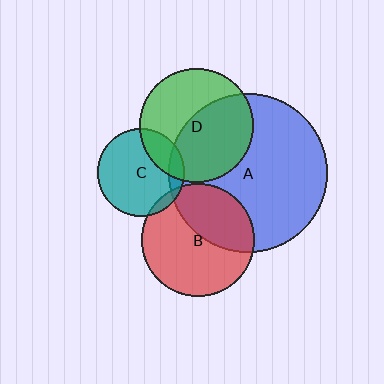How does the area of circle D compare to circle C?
Approximately 1.7 times.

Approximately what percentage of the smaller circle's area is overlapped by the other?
Approximately 20%.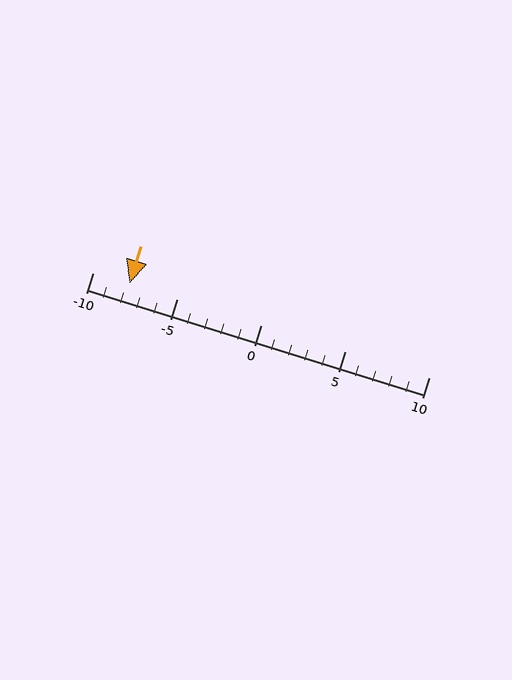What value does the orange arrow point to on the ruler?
The orange arrow points to approximately -8.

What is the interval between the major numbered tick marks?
The major tick marks are spaced 5 units apart.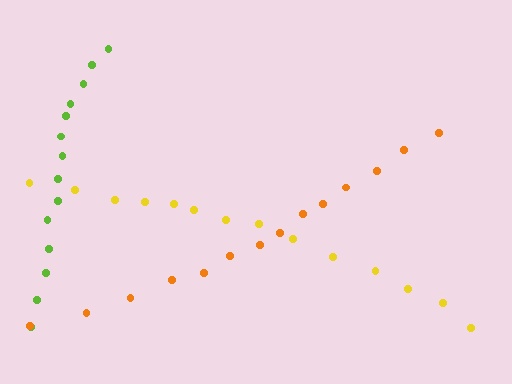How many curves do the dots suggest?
There are 3 distinct paths.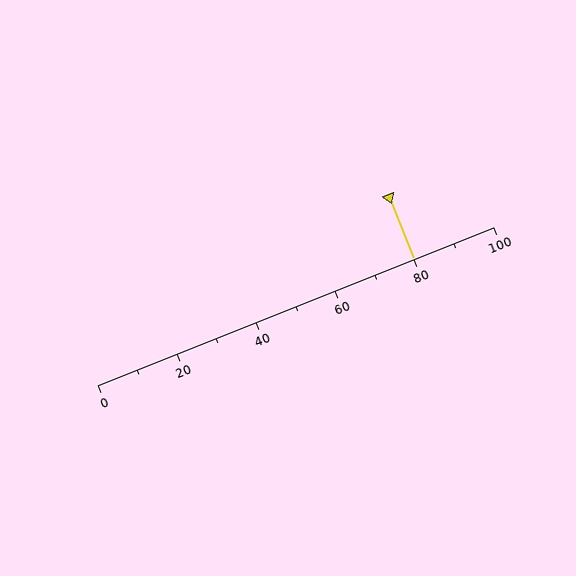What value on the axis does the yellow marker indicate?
The marker indicates approximately 80.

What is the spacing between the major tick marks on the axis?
The major ticks are spaced 20 apart.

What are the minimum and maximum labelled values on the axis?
The axis runs from 0 to 100.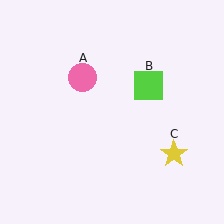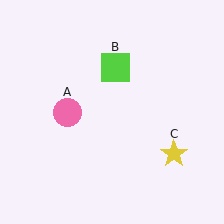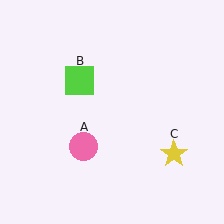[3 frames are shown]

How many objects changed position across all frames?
2 objects changed position: pink circle (object A), lime square (object B).